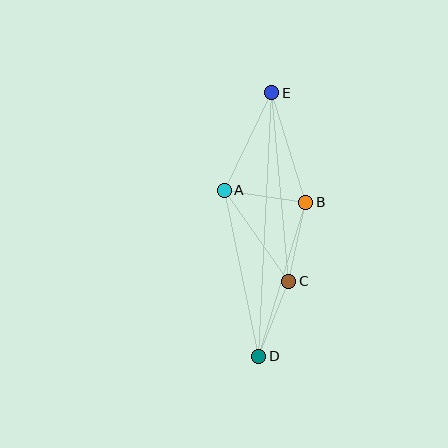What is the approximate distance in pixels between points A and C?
The distance between A and C is approximately 112 pixels.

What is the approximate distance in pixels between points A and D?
The distance between A and D is approximately 170 pixels.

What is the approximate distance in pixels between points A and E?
The distance between A and E is approximately 109 pixels.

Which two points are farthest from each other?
Points D and E are farthest from each other.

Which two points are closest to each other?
Points B and C are closest to each other.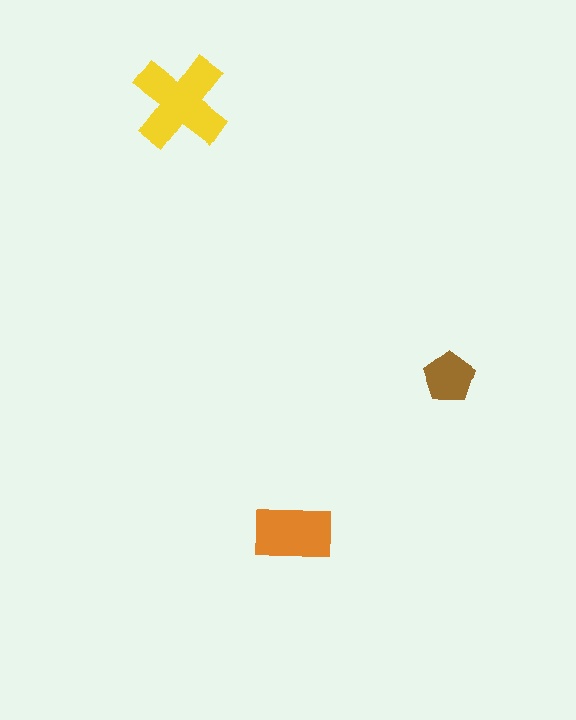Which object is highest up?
The yellow cross is topmost.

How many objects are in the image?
There are 3 objects in the image.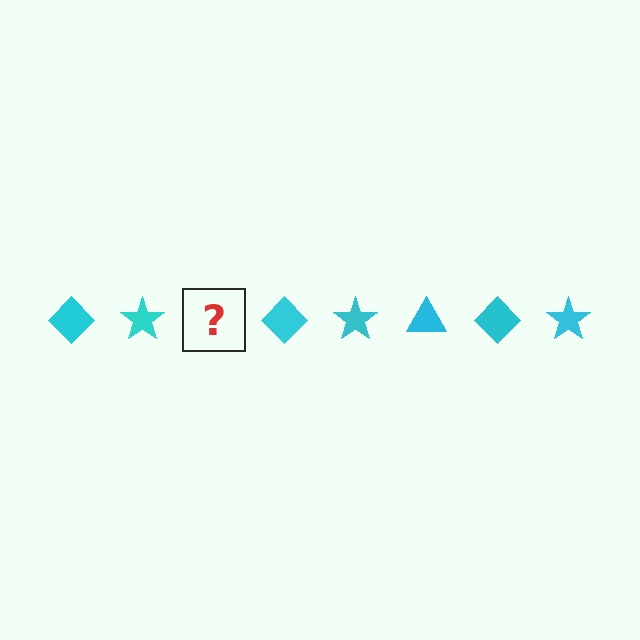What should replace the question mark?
The question mark should be replaced with a cyan triangle.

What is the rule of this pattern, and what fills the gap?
The rule is that the pattern cycles through diamond, star, triangle shapes in cyan. The gap should be filled with a cyan triangle.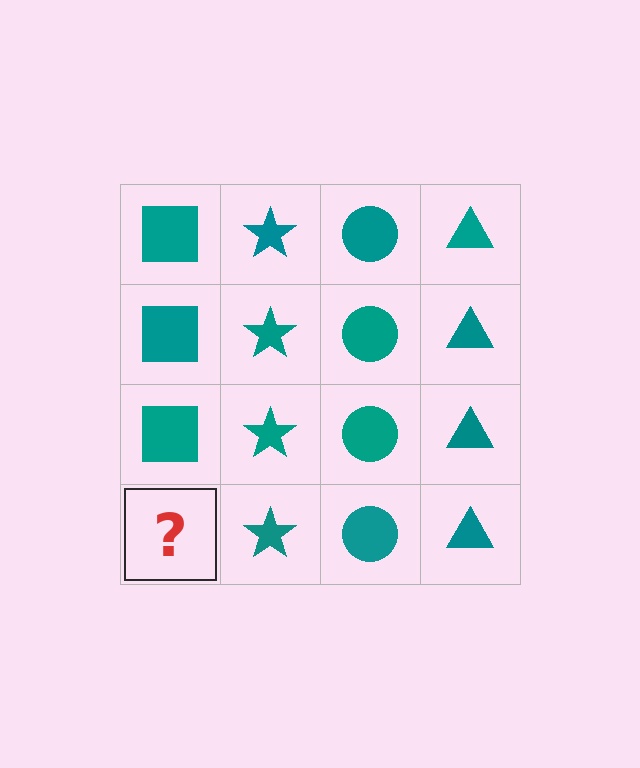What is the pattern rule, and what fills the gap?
The rule is that each column has a consistent shape. The gap should be filled with a teal square.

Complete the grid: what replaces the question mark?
The question mark should be replaced with a teal square.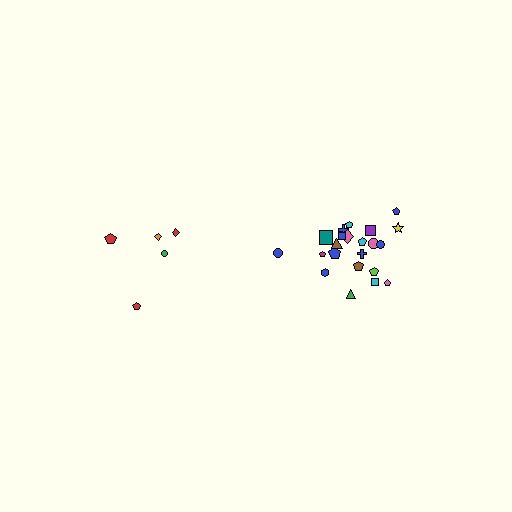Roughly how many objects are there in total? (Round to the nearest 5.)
Roughly 25 objects in total.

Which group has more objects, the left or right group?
The right group.